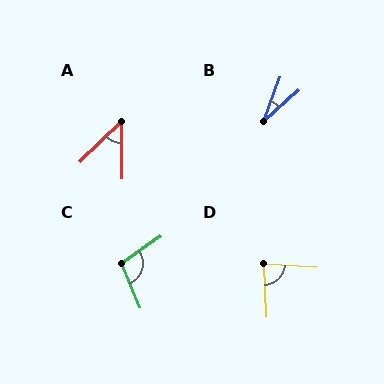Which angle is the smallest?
B, at approximately 29 degrees.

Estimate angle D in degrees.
Approximately 84 degrees.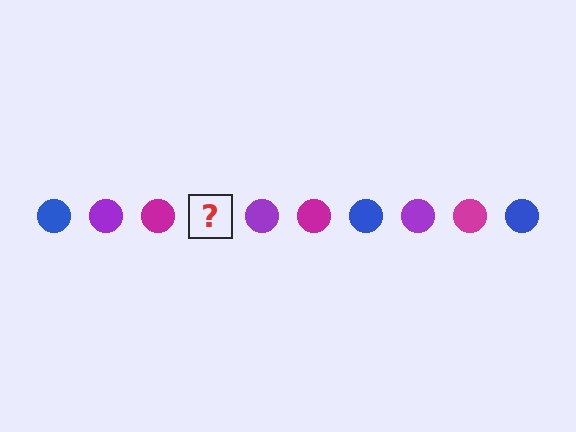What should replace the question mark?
The question mark should be replaced with a blue circle.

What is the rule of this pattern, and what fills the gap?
The rule is that the pattern cycles through blue, purple, magenta circles. The gap should be filled with a blue circle.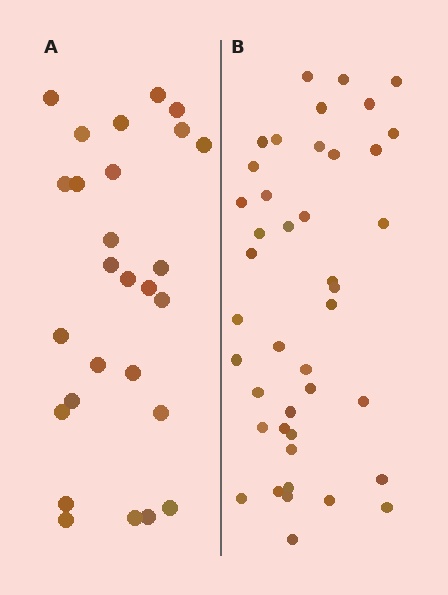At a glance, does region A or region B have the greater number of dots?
Region B (the right region) has more dots.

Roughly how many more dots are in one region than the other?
Region B has approximately 15 more dots than region A.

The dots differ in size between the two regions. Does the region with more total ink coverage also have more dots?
No. Region A has more total ink coverage because its dots are larger, but region B actually contains more individual dots. Total area can be misleading — the number of items is what matters here.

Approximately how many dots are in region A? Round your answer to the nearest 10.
About 30 dots. (The exact count is 27, which rounds to 30.)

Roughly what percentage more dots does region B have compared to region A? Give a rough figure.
About 55% more.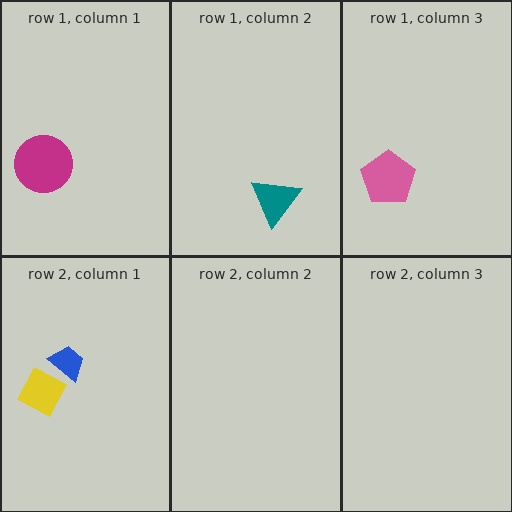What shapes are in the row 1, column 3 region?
The pink pentagon.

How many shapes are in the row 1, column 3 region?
1.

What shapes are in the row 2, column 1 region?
The blue trapezoid, the yellow diamond.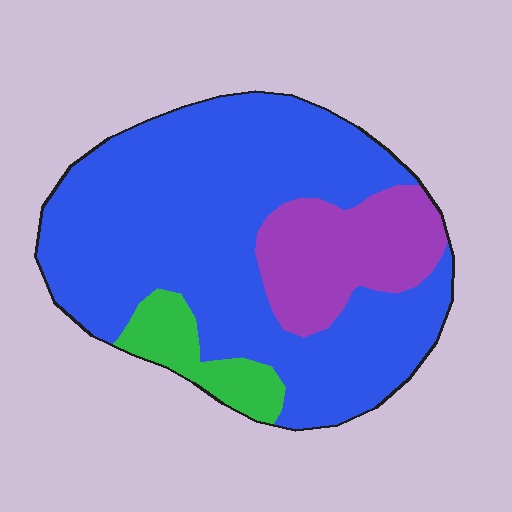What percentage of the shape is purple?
Purple takes up about one fifth (1/5) of the shape.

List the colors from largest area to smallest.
From largest to smallest: blue, purple, green.